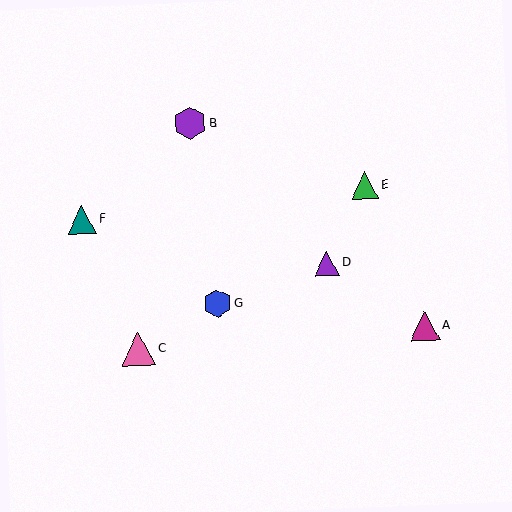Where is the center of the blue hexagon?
The center of the blue hexagon is at (218, 303).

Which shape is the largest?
The pink triangle (labeled C) is the largest.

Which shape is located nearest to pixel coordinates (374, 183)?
The green triangle (labeled E) at (365, 185) is nearest to that location.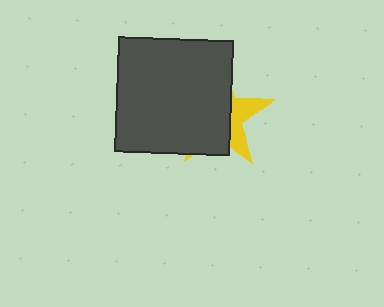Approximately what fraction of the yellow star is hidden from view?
Roughly 68% of the yellow star is hidden behind the dark gray square.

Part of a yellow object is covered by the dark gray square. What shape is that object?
It is a star.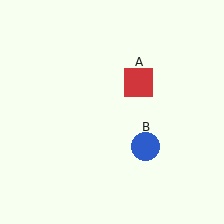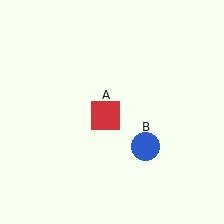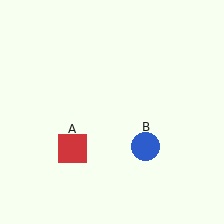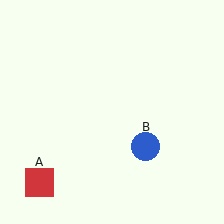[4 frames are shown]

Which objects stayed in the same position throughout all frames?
Blue circle (object B) remained stationary.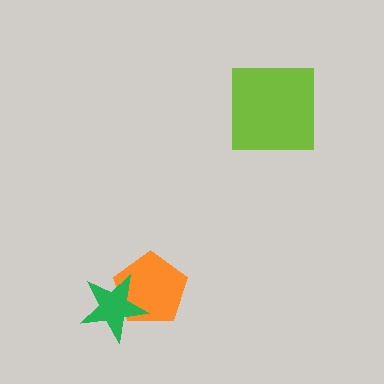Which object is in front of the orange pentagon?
The green star is in front of the orange pentagon.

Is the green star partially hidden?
No, no other shape covers it.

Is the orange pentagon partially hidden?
Yes, it is partially covered by another shape.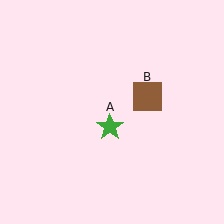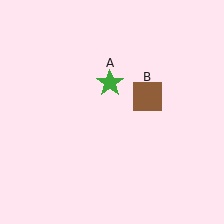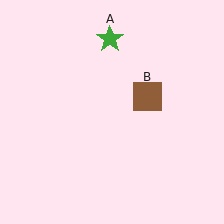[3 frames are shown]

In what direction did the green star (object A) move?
The green star (object A) moved up.